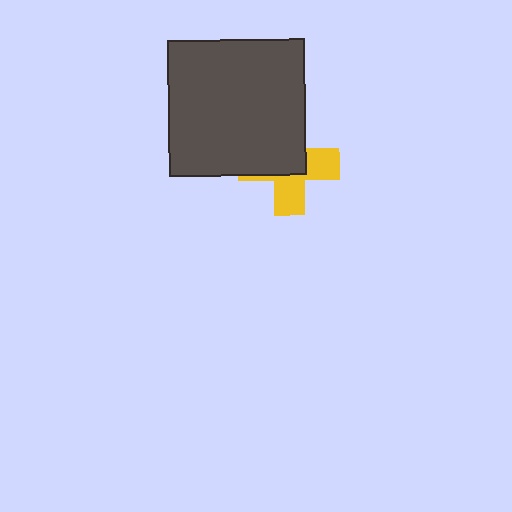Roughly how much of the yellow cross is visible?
About half of it is visible (roughly 47%).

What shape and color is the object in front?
The object in front is a dark gray square.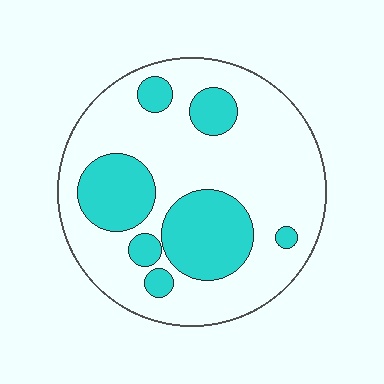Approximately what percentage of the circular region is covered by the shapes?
Approximately 30%.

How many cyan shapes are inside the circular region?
7.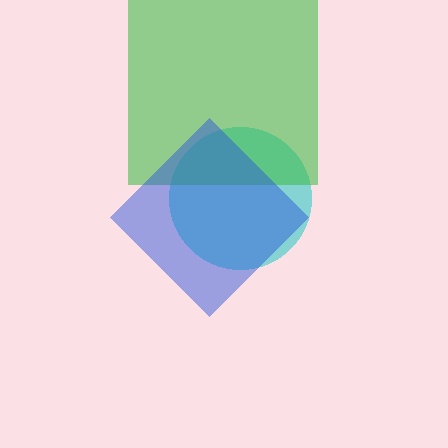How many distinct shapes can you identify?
There are 3 distinct shapes: a cyan circle, a green square, a blue diamond.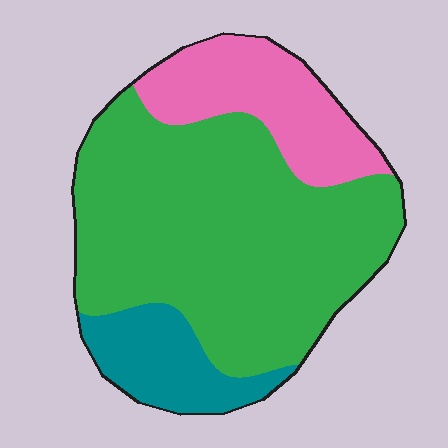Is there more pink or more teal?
Pink.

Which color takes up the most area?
Green, at roughly 65%.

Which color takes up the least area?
Teal, at roughly 15%.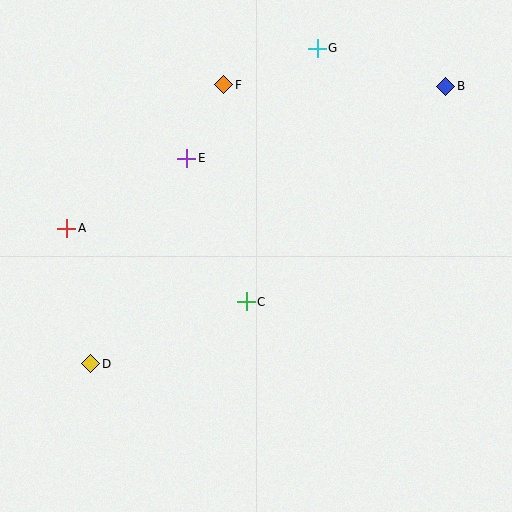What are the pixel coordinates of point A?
Point A is at (67, 228).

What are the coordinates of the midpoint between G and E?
The midpoint between G and E is at (252, 103).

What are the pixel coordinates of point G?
Point G is at (317, 48).